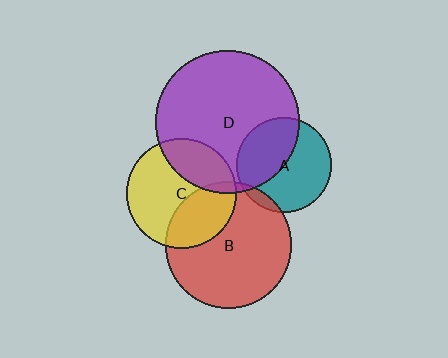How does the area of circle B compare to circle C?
Approximately 1.3 times.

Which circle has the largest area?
Circle D (purple).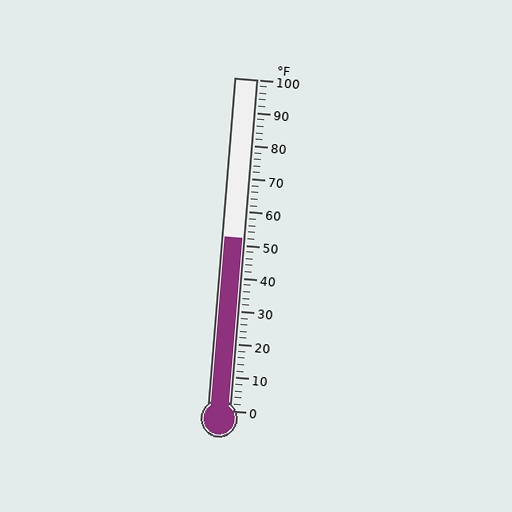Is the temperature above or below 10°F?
The temperature is above 10°F.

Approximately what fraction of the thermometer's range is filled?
The thermometer is filled to approximately 50% of its range.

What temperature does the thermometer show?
The thermometer shows approximately 52°F.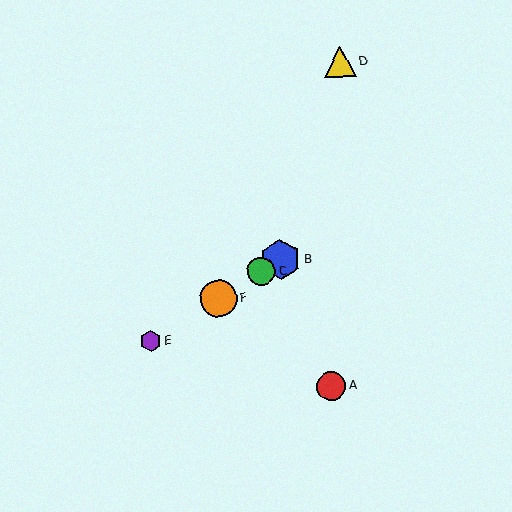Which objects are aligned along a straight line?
Objects B, C, E, F are aligned along a straight line.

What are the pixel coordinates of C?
Object C is at (261, 272).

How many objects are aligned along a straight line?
4 objects (B, C, E, F) are aligned along a straight line.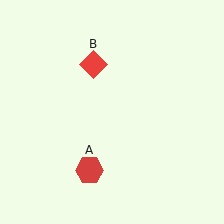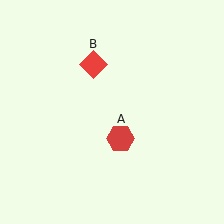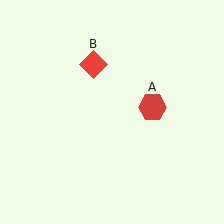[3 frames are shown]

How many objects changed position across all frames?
1 object changed position: red hexagon (object A).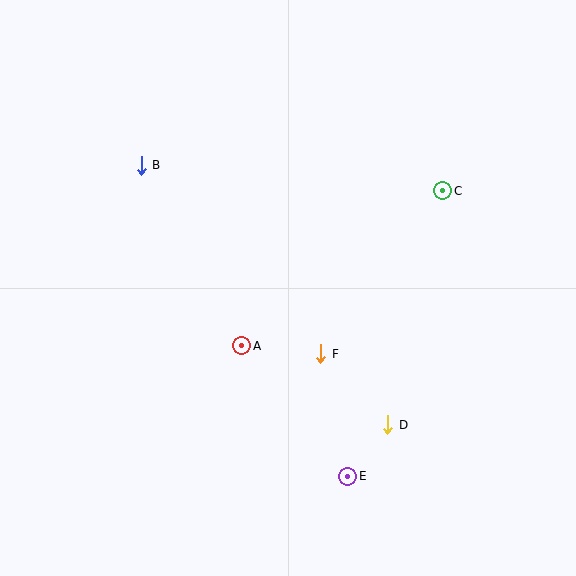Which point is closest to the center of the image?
Point F at (321, 354) is closest to the center.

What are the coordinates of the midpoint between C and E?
The midpoint between C and E is at (395, 334).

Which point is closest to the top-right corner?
Point C is closest to the top-right corner.